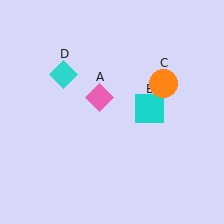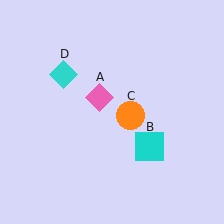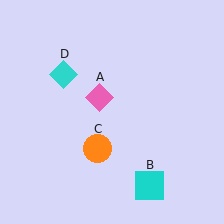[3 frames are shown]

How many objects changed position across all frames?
2 objects changed position: cyan square (object B), orange circle (object C).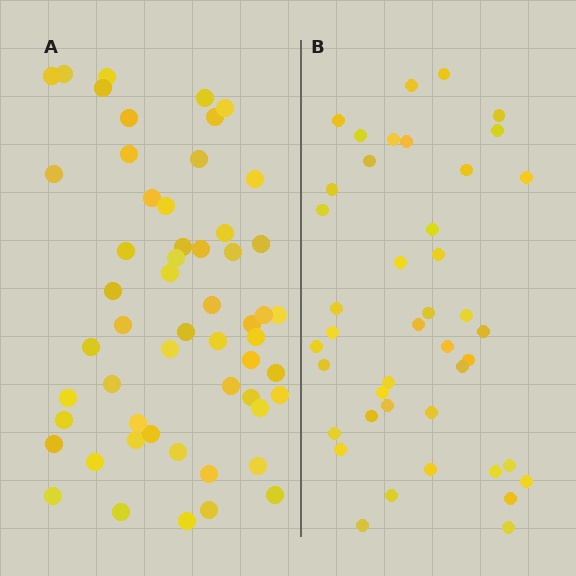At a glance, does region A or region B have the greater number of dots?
Region A (the left region) has more dots.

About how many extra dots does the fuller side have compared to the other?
Region A has approximately 15 more dots than region B.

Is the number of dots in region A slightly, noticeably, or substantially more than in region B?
Region A has noticeably more, but not dramatically so. The ratio is roughly 1.3 to 1.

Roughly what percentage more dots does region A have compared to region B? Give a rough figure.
About 30% more.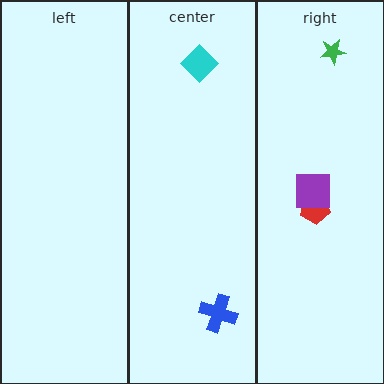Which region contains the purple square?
The right region.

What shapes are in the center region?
The blue cross, the cyan diamond.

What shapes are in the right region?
The red pentagon, the purple square, the green star.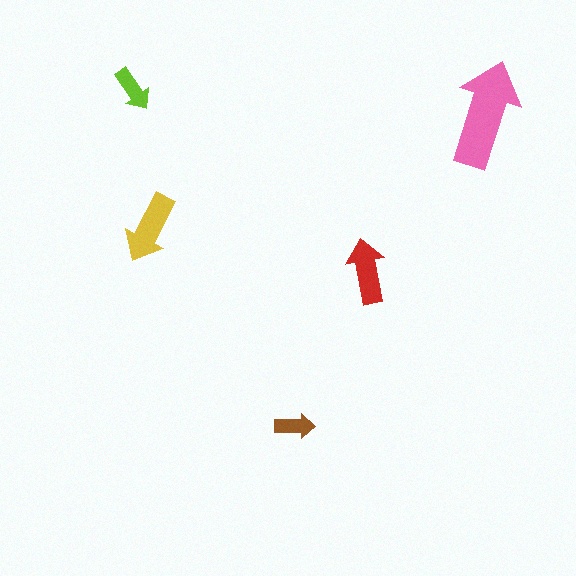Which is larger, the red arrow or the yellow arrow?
The yellow one.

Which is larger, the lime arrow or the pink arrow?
The pink one.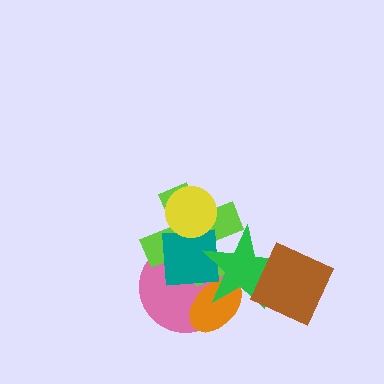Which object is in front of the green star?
The brown square is in front of the green star.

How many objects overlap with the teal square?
4 objects overlap with the teal square.